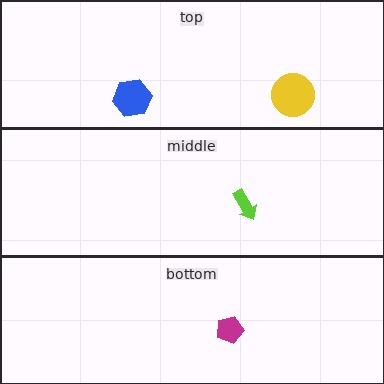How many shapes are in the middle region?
1.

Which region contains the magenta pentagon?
The bottom region.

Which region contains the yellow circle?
The top region.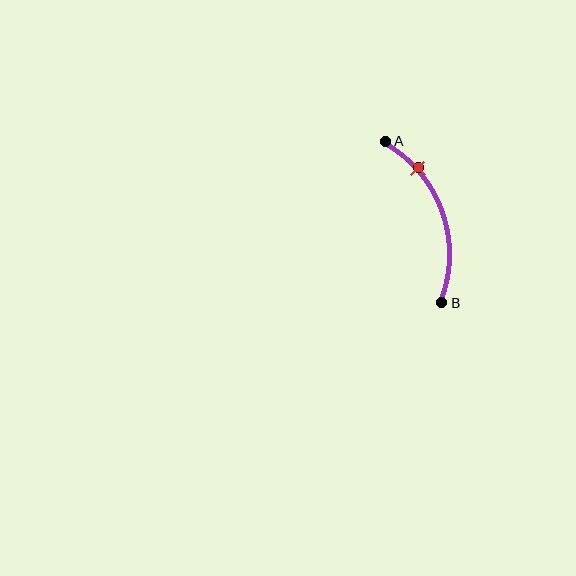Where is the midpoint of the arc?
The arc midpoint is the point on the curve farthest from the straight line joining A and B. It sits to the right of that line.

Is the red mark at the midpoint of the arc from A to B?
No. The red mark lies on the arc but is closer to endpoint A. The arc midpoint would be at the point on the curve equidistant along the arc from both A and B.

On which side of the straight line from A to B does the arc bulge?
The arc bulges to the right of the straight line connecting A and B.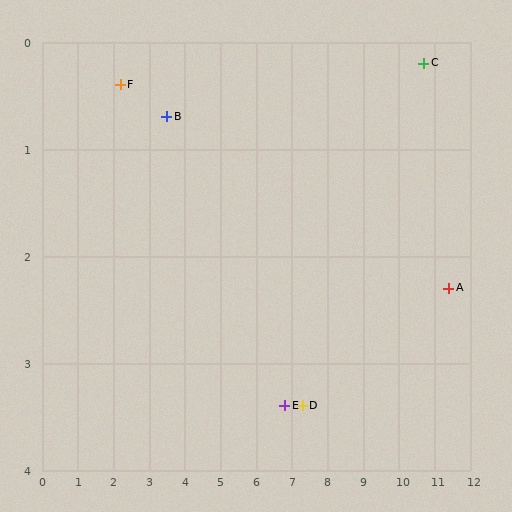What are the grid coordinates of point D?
Point D is at approximately (7.3, 3.4).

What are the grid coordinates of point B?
Point B is at approximately (3.5, 0.7).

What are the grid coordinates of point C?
Point C is at approximately (10.7, 0.2).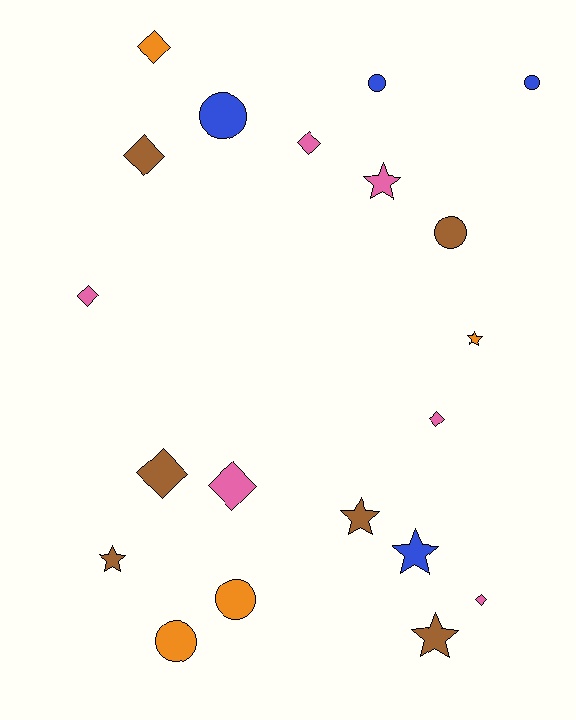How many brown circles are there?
There is 1 brown circle.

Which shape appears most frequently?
Diamond, with 8 objects.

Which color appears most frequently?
Pink, with 6 objects.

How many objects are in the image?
There are 20 objects.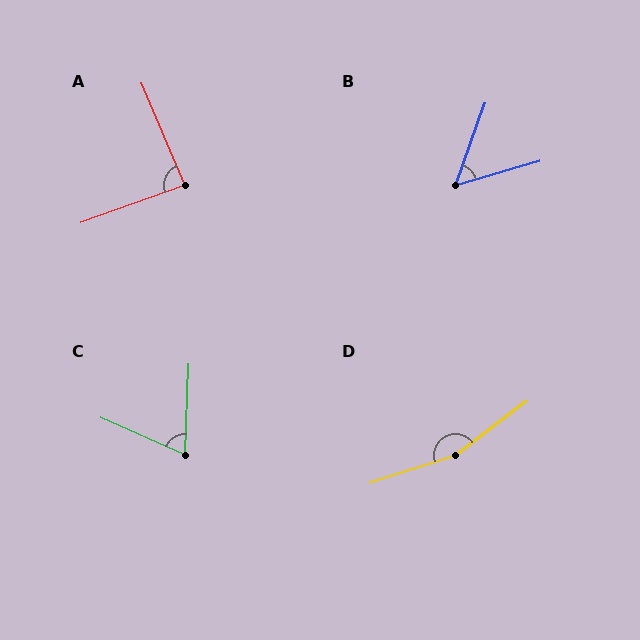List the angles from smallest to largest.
B (54°), C (68°), A (86°), D (161°).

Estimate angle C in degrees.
Approximately 68 degrees.